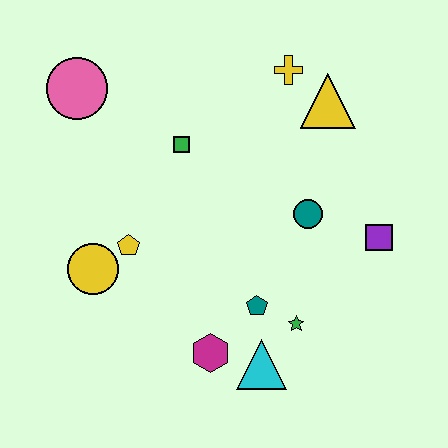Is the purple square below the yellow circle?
No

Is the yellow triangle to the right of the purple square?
No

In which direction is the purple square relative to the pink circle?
The purple square is to the right of the pink circle.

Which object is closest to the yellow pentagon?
The yellow circle is closest to the yellow pentagon.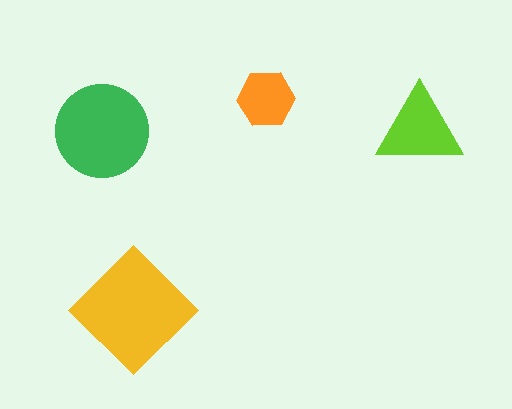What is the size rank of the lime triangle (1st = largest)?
3rd.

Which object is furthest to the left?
The green circle is leftmost.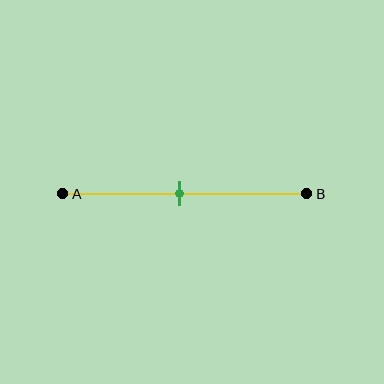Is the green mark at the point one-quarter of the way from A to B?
No, the mark is at about 50% from A, not at the 25% one-quarter point.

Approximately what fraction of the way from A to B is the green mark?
The green mark is approximately 50% of the way from A to B.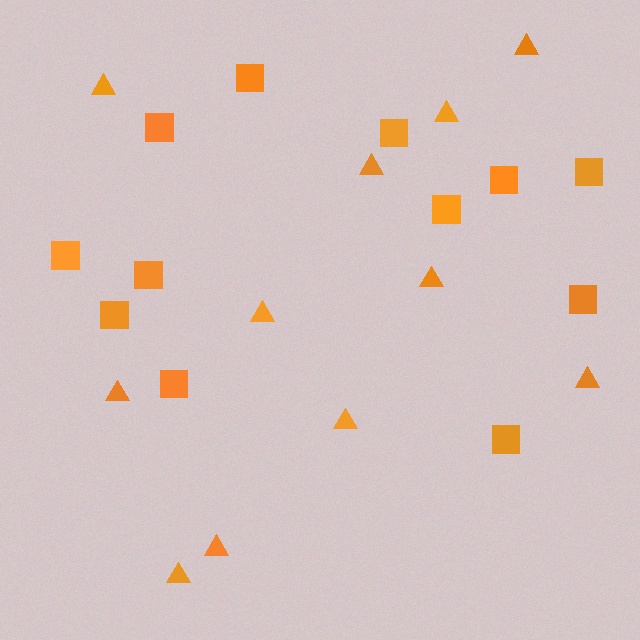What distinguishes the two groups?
There are 2 groups: one group of triangles (11) and one group of squares (12).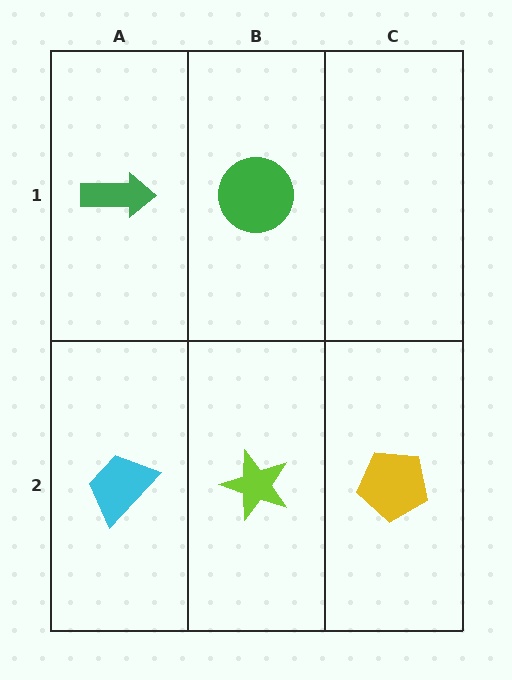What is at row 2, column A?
A cyan trapezoid.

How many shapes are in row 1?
2 shapes.